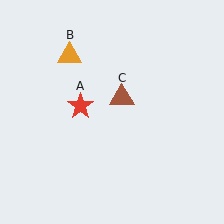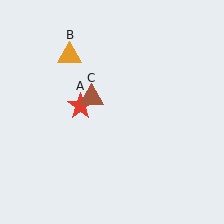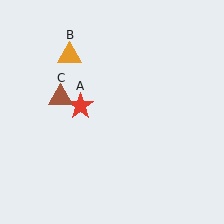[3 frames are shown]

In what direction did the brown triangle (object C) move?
The brown triangle (object C) moved left.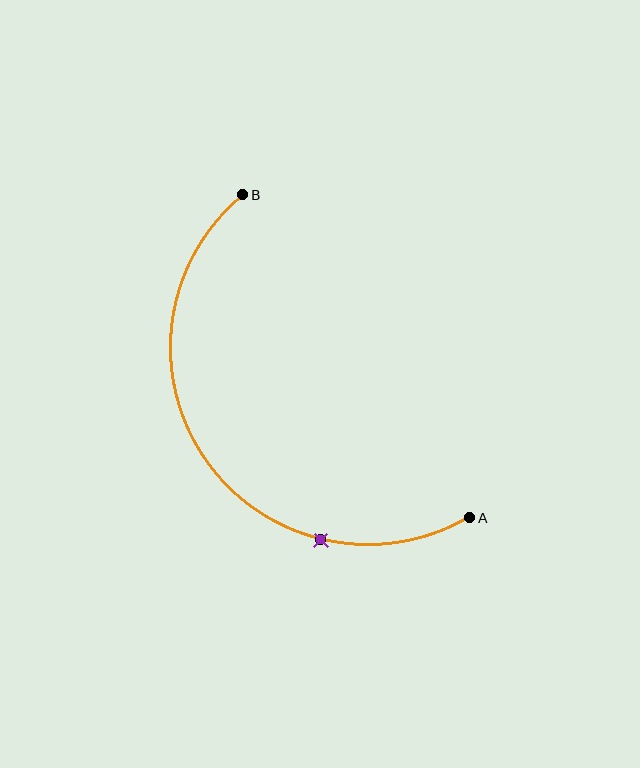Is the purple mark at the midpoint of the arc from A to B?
No. The purple mark lies on the arc but is closer to endpoint A. The arc midpoint would be at the point on the curve equidistant along the arc from both A and B.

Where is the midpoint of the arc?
The arc midpoint is the point on the curve farthest from the straight line joining A and B. It sits below and to the left of that line.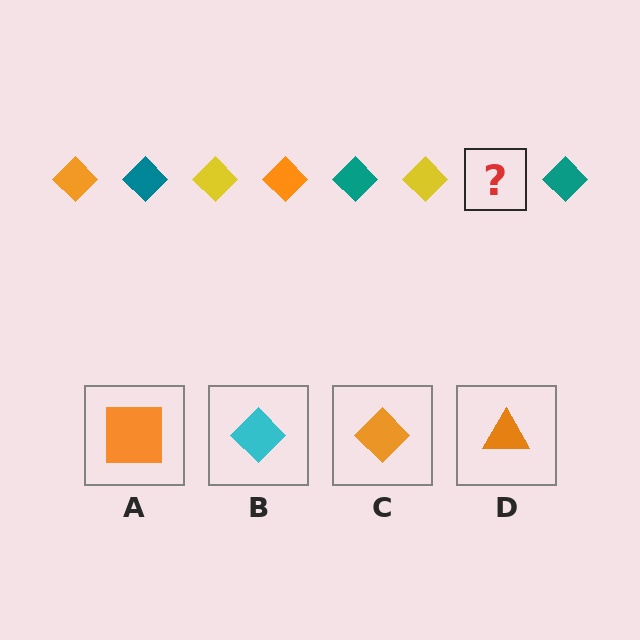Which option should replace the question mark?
Option C.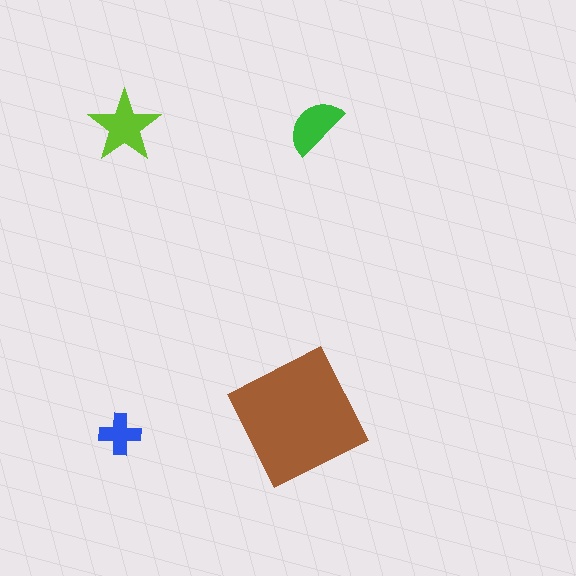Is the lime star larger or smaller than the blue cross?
Larger.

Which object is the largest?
The brown square.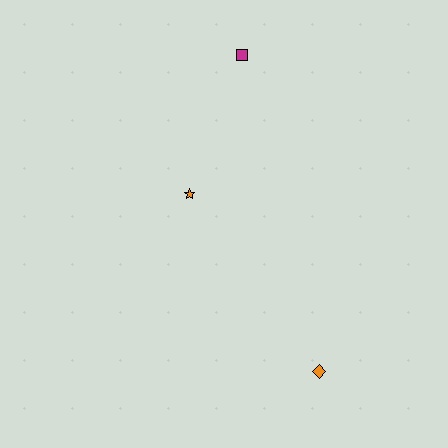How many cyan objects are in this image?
There are no cyan objects.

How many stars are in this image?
There is 1 star.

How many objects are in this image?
There are 3 objects.